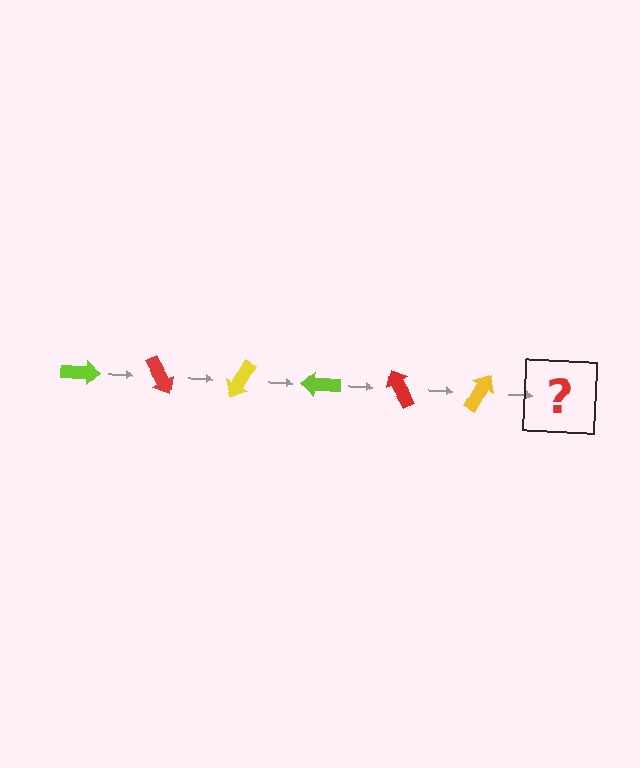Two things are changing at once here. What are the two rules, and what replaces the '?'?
The two rules are that it rotates 60 degrees each step and the color cycles through lime, red, and yellow. The '?' should be a lime arrow, rotated 360 degrees from the start.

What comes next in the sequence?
The next element should be a lime arrow, rotated 360 degrees from the start.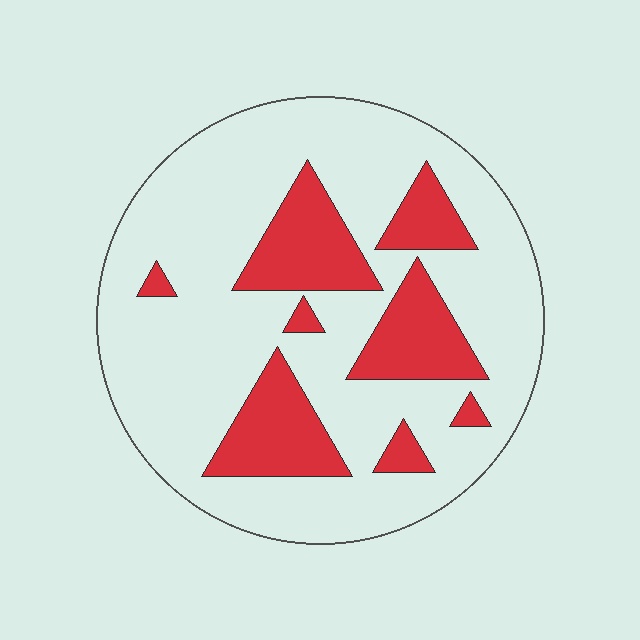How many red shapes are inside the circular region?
8.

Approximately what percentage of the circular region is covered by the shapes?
Approximately 25%.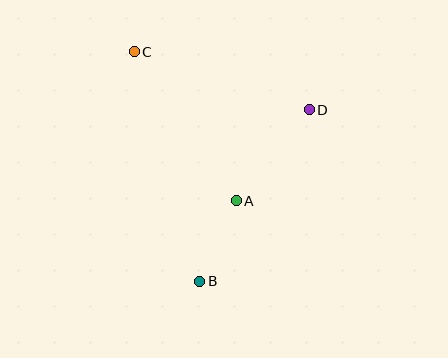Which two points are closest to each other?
Points A and B are closest to each other.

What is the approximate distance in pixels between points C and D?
The distance between C and D is approximately 184 pixels.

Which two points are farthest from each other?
Points B and C are farthest from each other.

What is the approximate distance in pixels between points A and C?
The distance between A and C is approximately 180 pixels.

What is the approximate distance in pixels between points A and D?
The distance between A and D is approximately 117 pixels.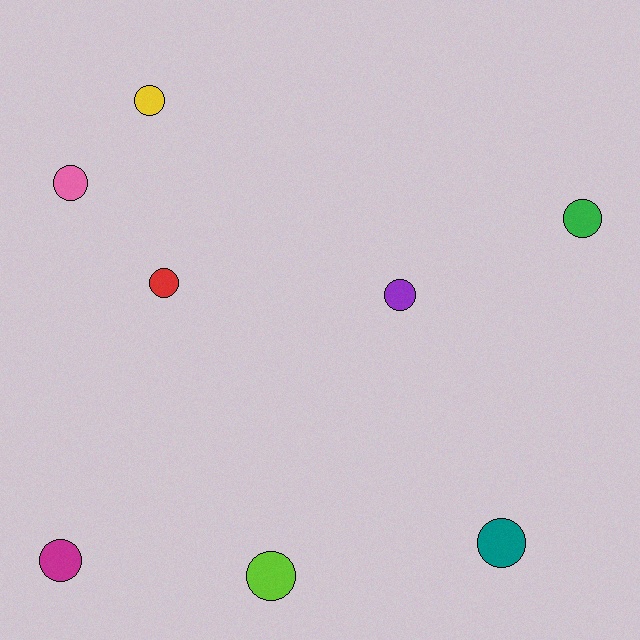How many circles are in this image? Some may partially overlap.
There are 8 circles.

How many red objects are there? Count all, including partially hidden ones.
There is 1 red object.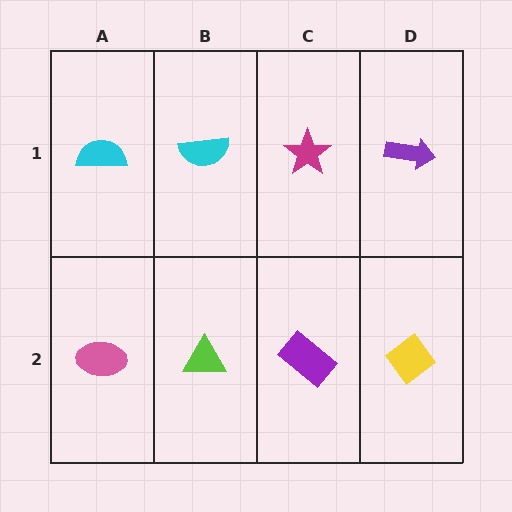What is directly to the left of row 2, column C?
A lime triangle.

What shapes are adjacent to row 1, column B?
A lime triangle (row 2, column B), a cyan semicircle (row 1, column A), a magenta star (row 1, column C).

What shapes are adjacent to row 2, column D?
A purple arrow (row 1, column D), a purple rectangle (row 2, column C).